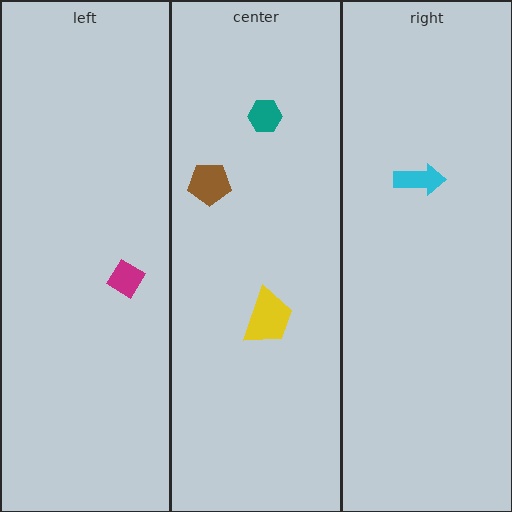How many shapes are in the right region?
1.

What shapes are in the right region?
The cyan arrow.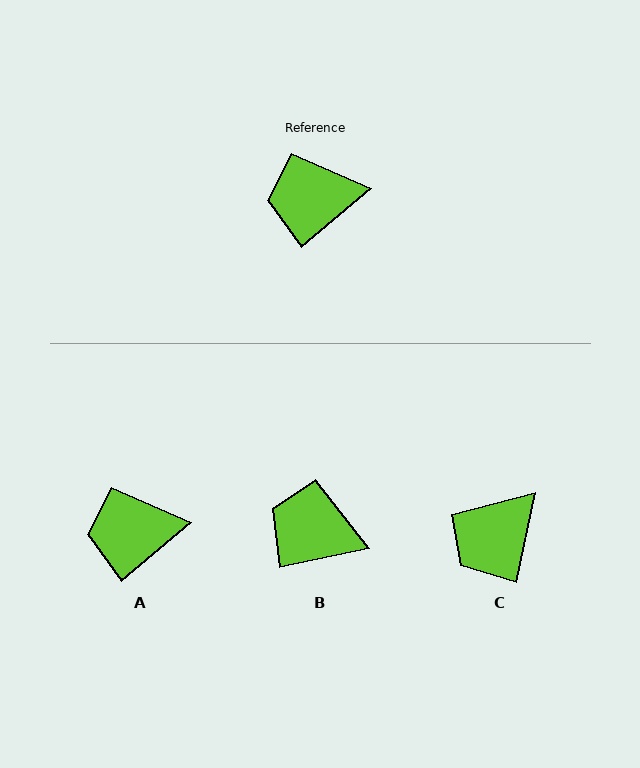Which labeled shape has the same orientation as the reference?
A.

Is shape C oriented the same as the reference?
No, it is off by about 38 degrees.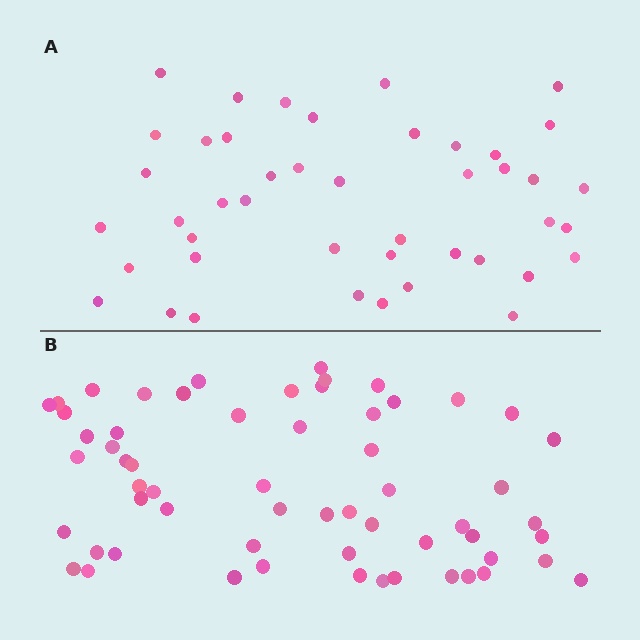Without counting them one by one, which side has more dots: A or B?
Region B (the bottom region) has more dots.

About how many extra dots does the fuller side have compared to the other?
Region B has approximately 15 more dots than region A.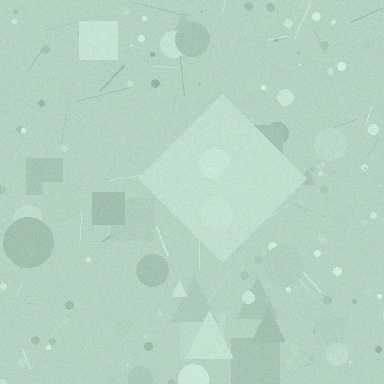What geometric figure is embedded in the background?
A diamond is embedded in the background.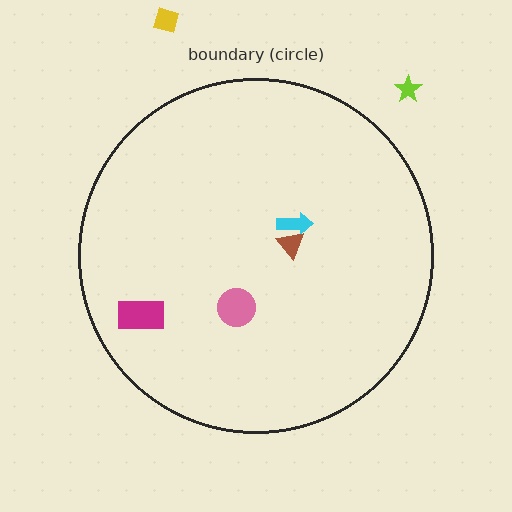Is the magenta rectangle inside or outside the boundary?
Inside.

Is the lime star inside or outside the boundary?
Outside.